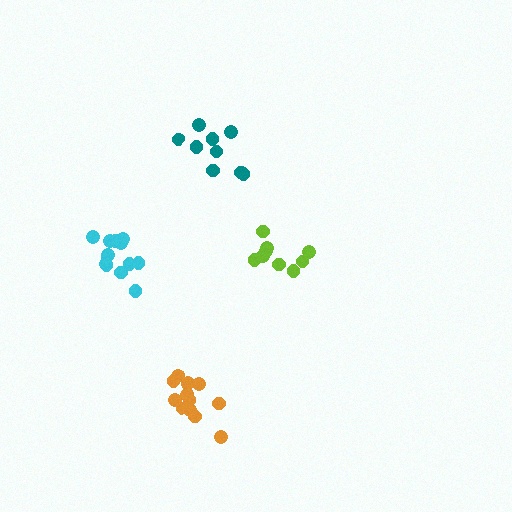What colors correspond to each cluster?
The clusters are colored: cyan, teal, orange, lime.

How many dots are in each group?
Group 1: 13 dots, Group 2: 9 dots, Group 3: 12 dots, Group 4: 9 dots (43 total).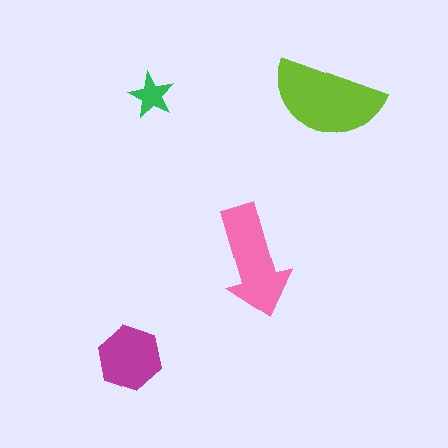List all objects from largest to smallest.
The lime semicircle, the pink arrow, the magenta hexagon, the green star.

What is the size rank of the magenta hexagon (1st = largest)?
3rd.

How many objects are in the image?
There are 4 objects in the image.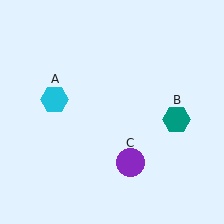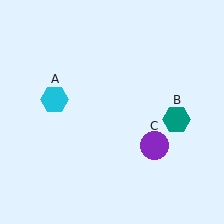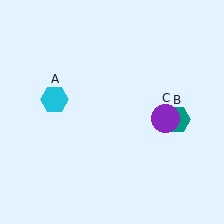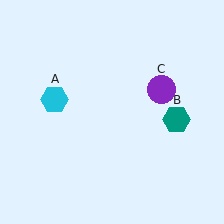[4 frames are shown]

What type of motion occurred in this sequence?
The purple circle (object C) rotated counterclockwise around the center of the scene.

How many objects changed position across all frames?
1 object changed position: purple circle (object C).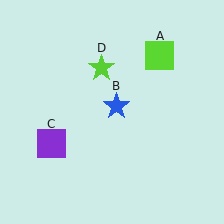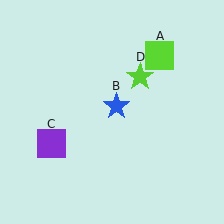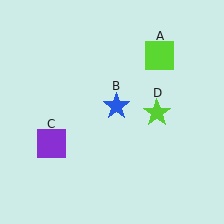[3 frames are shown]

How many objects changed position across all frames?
1 object changed position: lime star (object D).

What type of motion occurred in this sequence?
The lime star (object D) rotated clockwise around the center of the scene.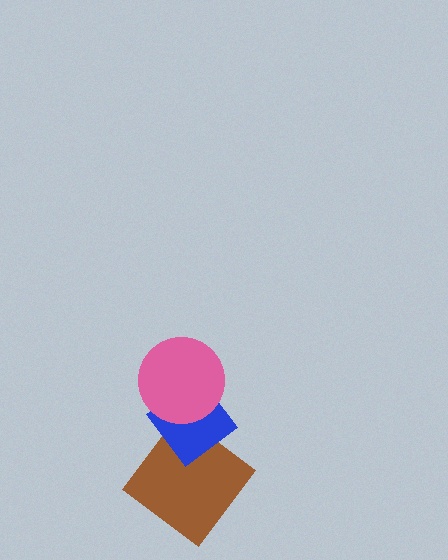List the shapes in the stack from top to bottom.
From top to bottom: the pink circle, the blue diamond, the brown diamond.